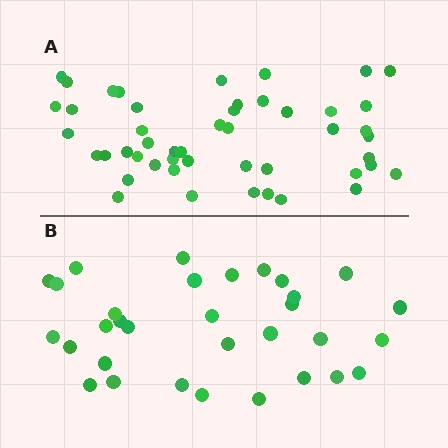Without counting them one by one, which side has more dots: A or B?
Region A (the top region) has more dots.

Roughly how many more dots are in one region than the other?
Region A has approximately 15 more dots than region B.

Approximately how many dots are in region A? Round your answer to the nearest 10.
About 50 dots. (The exact count is 48, which rounds to 50.)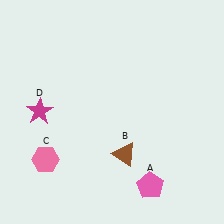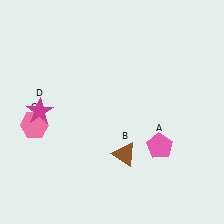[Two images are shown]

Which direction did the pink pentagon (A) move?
The pink pentagon (A) moved up.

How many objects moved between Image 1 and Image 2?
2 objects moved between the two images.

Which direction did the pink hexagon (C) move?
The pink hexagon (C) moved up.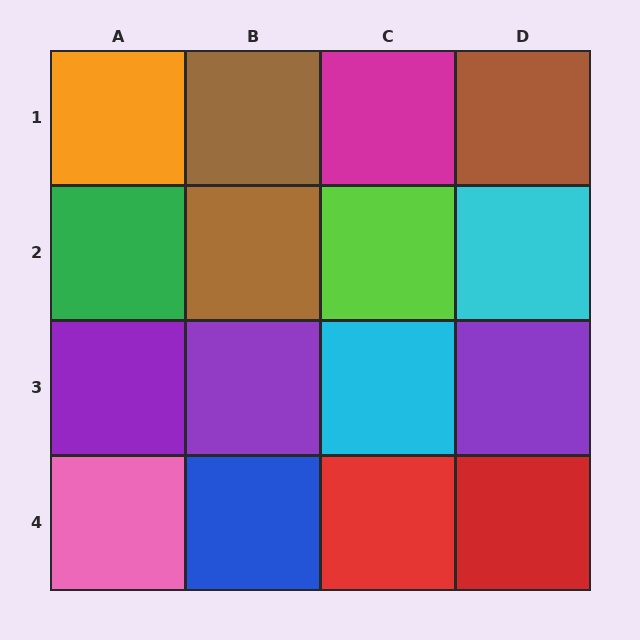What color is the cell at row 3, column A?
Purple.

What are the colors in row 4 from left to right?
Pink, blue, red, red.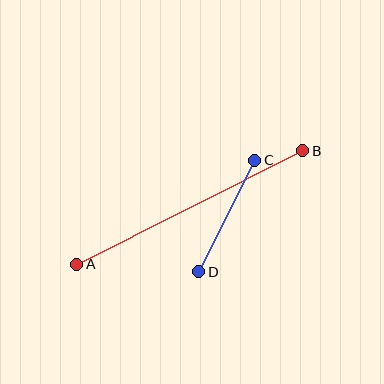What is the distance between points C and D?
The distance is approximately 125 pixels.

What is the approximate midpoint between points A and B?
The midpoint is at approximately (190, 208) pixels.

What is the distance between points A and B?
The distance is approximately 253 pixels.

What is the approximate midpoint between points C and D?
The midpoint is at approximately (227, 216) pixels.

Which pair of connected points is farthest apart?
Points A and B are farthest apart.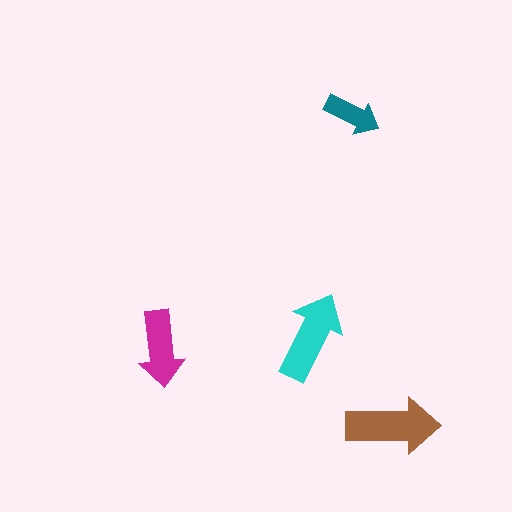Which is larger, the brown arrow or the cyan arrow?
The brown one.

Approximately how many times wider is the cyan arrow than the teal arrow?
About 1.5 times wider.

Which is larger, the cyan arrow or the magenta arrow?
The cyan one.